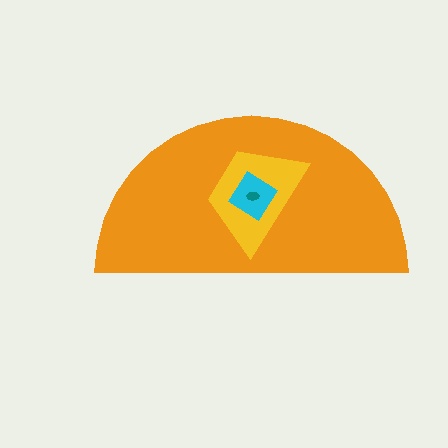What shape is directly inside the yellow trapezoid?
The cyan diamond.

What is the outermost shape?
The orange semicircle.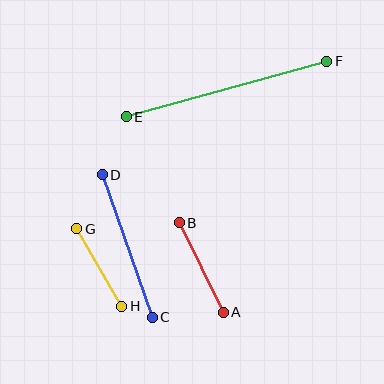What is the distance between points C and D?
The distance is approximately 151 pixels.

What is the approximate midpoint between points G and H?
The midpoint is at approximately (99, 267) pixels.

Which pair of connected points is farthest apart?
Points E and F are farthest apart.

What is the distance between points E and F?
The distance is approximately 208 pixels.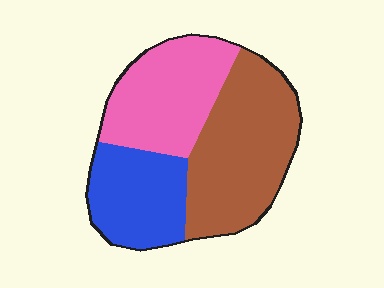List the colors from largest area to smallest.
From largest to smallest: brown, pink, blue.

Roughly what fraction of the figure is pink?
Pink covers around 30% of the figure.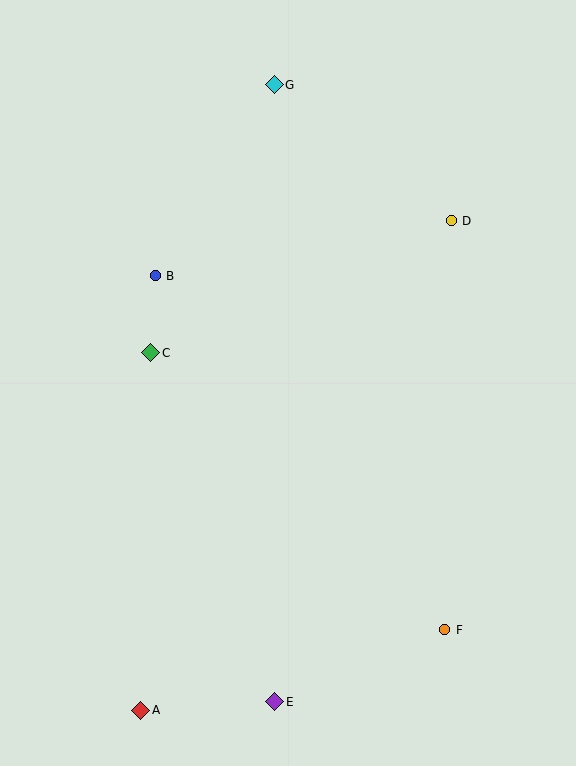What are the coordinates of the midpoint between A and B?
The midpoint between A and B is at (148, 493).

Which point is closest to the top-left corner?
Point G is closest to the top-left corner.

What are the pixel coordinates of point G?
Point G is at (274, 85).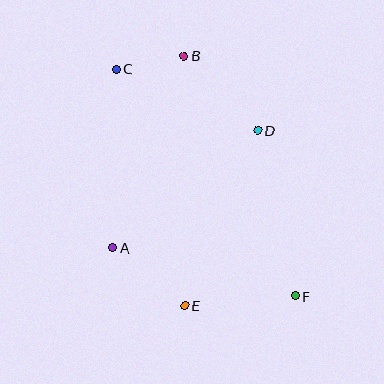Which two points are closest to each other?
Points B and C are closest to each other.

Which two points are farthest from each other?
Points C and F are farthest from each other.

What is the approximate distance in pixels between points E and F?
The distance between E and F is approximately 111 pixels.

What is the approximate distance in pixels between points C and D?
The distance between C and D is approximately 154 pixels.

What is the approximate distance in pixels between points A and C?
The distance between A and C is approximately 178 pixels.